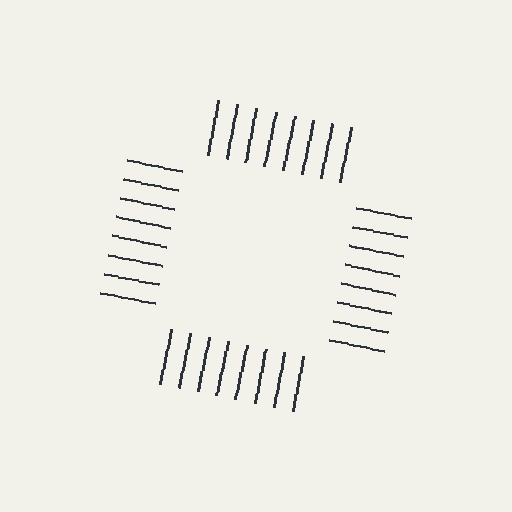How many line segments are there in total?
32 — 8 along each of the 4 edges.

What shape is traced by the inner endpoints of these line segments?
An illusory square — the line segments terminate on its edges but no continuous stroke is drawn.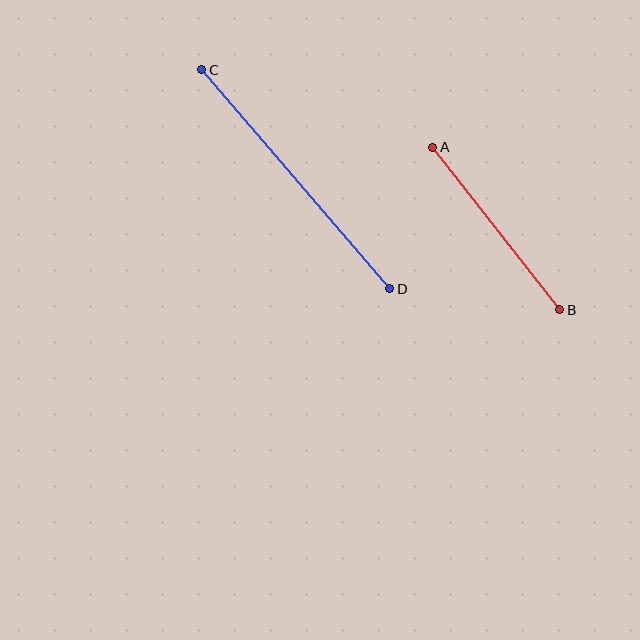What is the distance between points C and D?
The distance is approximately 288 pixels.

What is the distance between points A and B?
The distance is approximately 206 pixels.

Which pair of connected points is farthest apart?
Points C and D are farthest apart.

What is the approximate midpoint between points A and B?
The midpoint is at approximately (496, 229) pixels.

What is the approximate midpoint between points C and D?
The midpoint is at approximately (296, 179) pixels.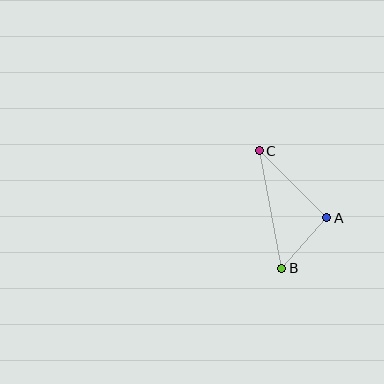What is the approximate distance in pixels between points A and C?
The distance between A and C is approximately 95 pixels.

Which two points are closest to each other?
Points A and B are closest to each other.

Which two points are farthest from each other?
Points B and C are farthest from each other.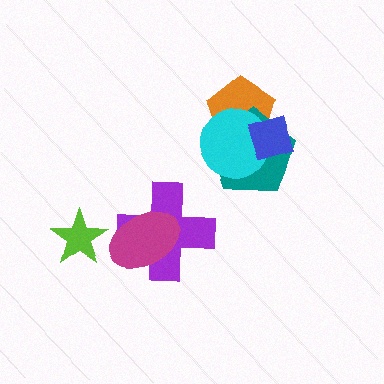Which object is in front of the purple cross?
The magenta ellipse is in front of the purple cross.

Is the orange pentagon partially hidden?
Yes, it is partially covered by another shape.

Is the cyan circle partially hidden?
Yes, it is partially covered by another shape.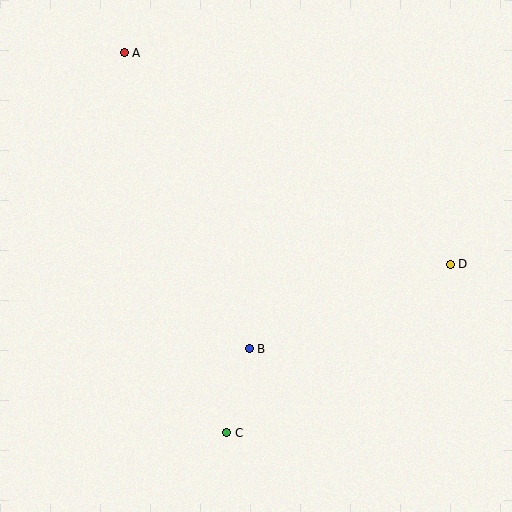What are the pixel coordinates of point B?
Point B is at (249, 349).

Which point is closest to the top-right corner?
Point D is closest to the top-right corner.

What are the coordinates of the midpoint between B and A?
The midpoint between B and A is at (187, 201).